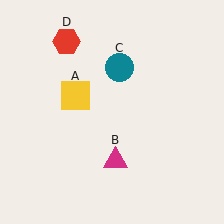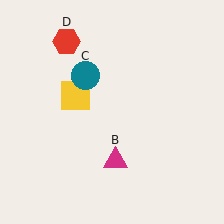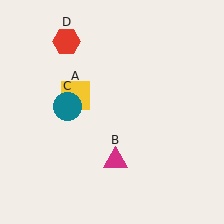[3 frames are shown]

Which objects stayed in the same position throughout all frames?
Yellow square (object A) and magenta triangle (object B) and red hexagon (object D) remained stationary.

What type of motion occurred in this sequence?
The teal circle (object C) rotated counterclockwise around the center of the scene.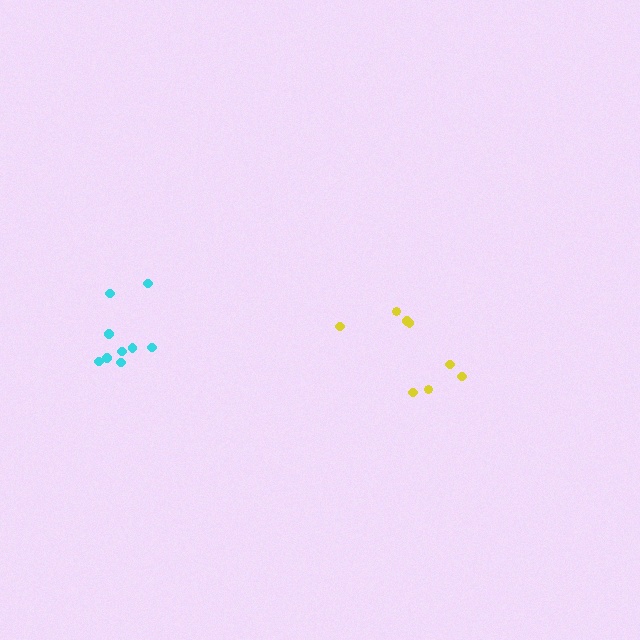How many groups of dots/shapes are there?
There are 2 groups.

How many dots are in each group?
Group 1: 8 dots, Group 2: 9 dots (17 total).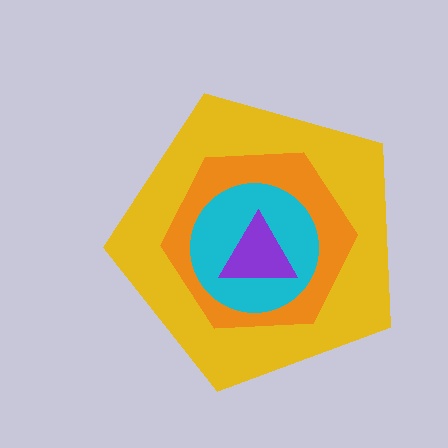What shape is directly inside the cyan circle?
The purple triangle.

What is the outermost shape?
The yellow pentagon.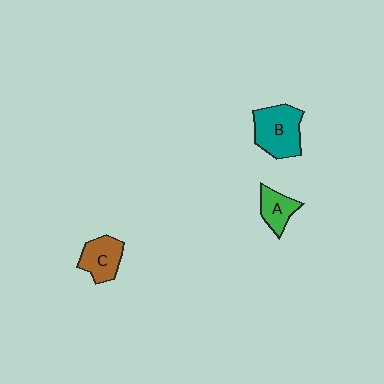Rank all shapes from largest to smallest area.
From largest to smallest: B (teal), C (brown), A (green).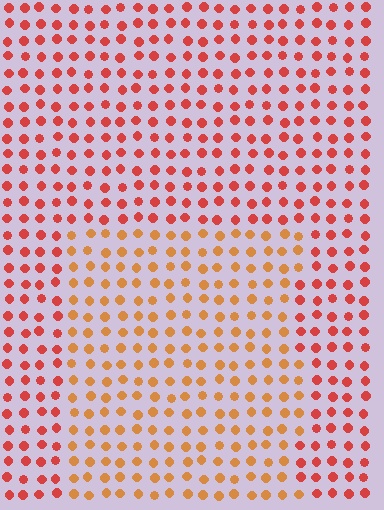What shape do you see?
I see a rectangle.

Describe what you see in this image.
The image is filled with small red elements in a uniform arrangement. A rectangle-shaped region is visible where the elements are tinted to a slightly different hue, forming a subtle color boundary.